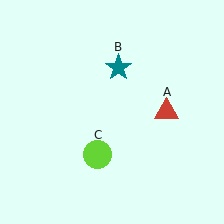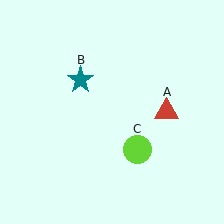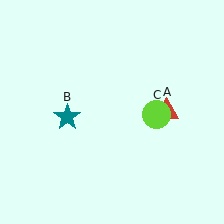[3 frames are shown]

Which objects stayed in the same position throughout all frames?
Red triangle (object A) remained stationary.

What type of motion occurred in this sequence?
The teal star (object B), lime circle (object C) rotated counterclockwise around the center of the scene.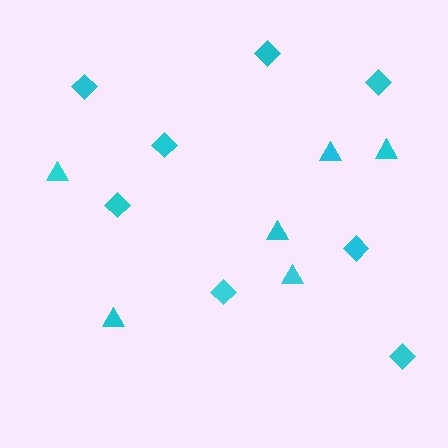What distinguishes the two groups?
There are 2 groups: one group of triangles (6) and one group of diamonds (8).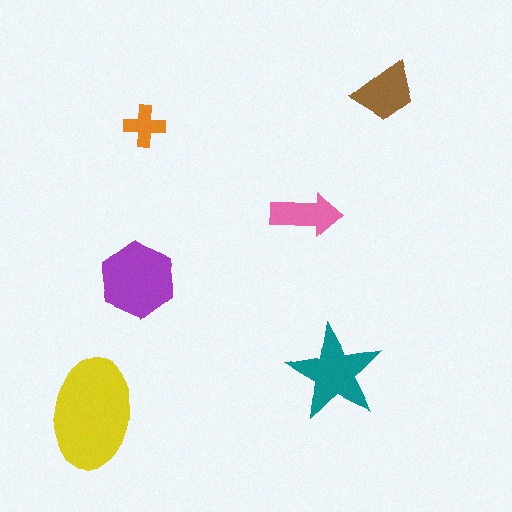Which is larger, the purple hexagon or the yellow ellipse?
The yellow ellipse.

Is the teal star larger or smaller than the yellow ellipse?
Smaller.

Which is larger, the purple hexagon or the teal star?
The purple hexagon.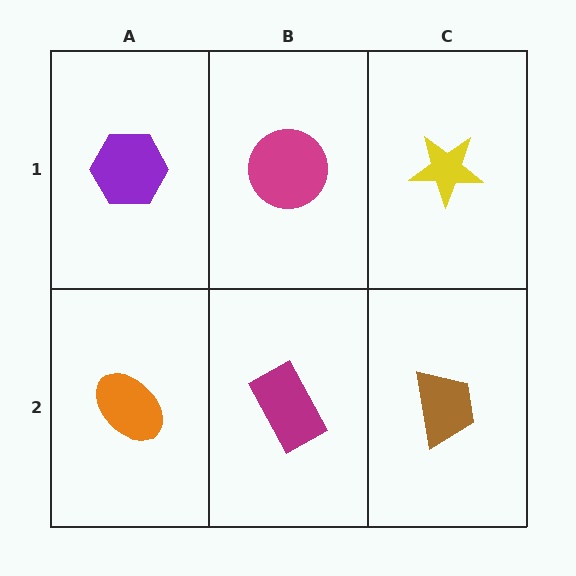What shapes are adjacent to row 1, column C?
A brown trapezoid (row 2, column C), a magenta circle (row 1, column B).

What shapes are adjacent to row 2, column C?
A yellow star (row 1, column C), a magenta rectangle (row 2, column B).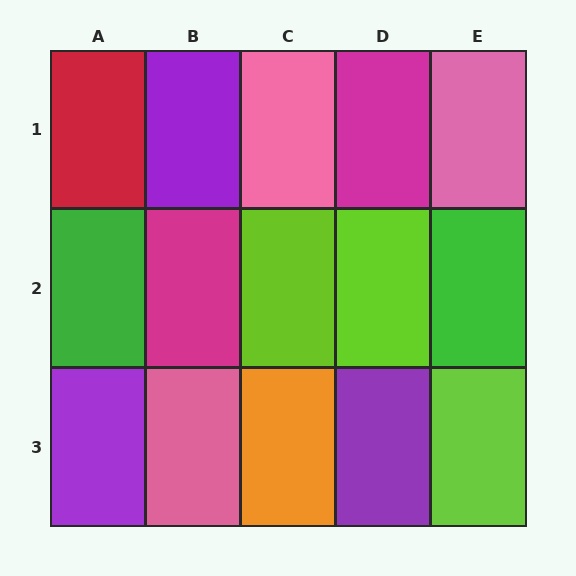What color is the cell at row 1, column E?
Pink.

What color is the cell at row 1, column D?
Magenta.